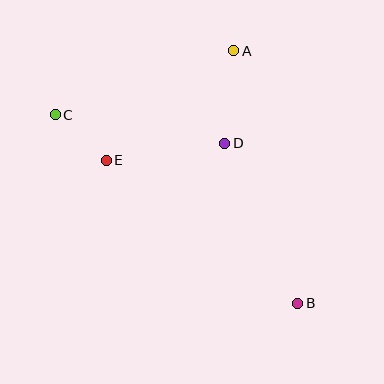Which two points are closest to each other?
Points C and E are closest to each other.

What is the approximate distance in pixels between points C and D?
The distance between C and D is approximately 172 pixels.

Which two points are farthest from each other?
Points B and C are farthest from each other.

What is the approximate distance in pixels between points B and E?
The distance between B and E is approximately 239 pixels.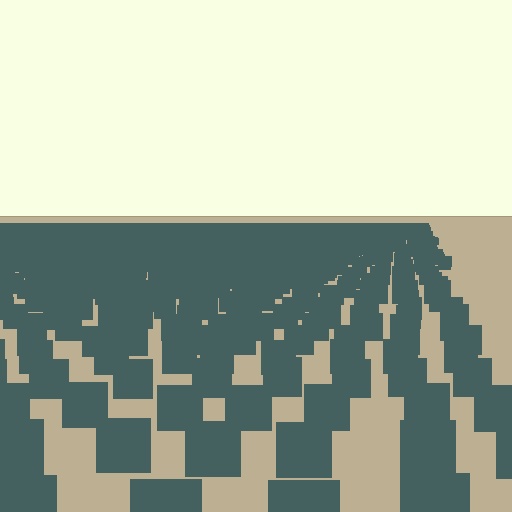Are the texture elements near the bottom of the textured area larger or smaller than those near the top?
Larger. Near the bottom, elements are closer to the viewer and appear at a bigger on-screen size.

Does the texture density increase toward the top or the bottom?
Density increases toward the top.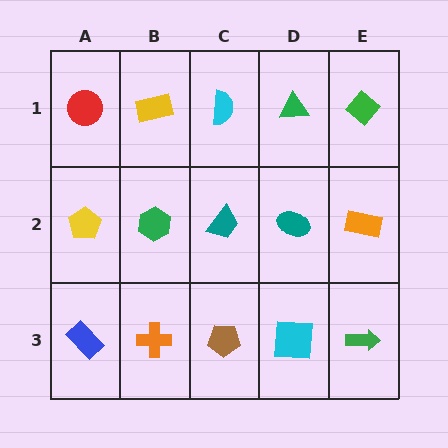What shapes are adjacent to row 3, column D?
A teal ellipse (row 2, column D), a brown pentagon (row 3, column C), a green arrow (row 3, column E).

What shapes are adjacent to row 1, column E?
An orange rectangle (row 2, column E), a green triangle (row 1, column D).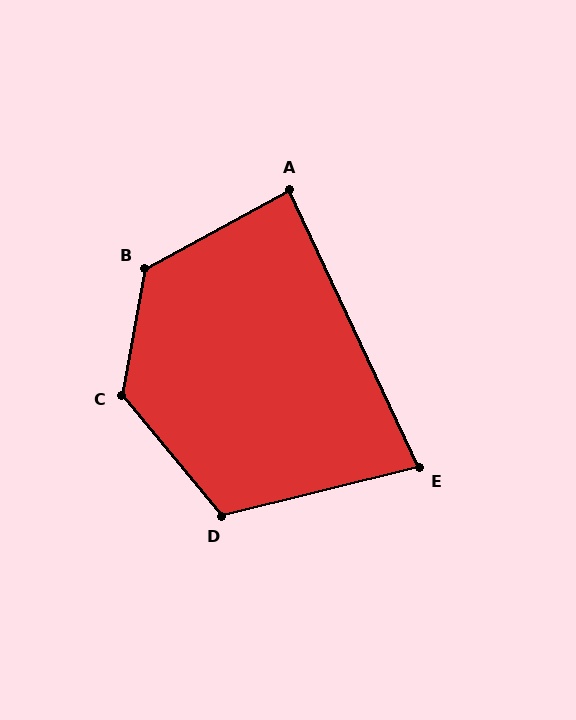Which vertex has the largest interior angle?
C, at approximately 130 degrees.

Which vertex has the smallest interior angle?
E, at approximately 79 degrees.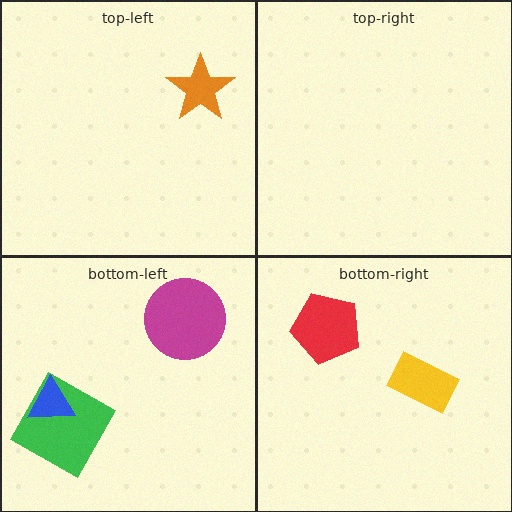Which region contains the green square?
The bottom-left region.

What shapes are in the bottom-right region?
The red pentagon, the yellow rectangle.